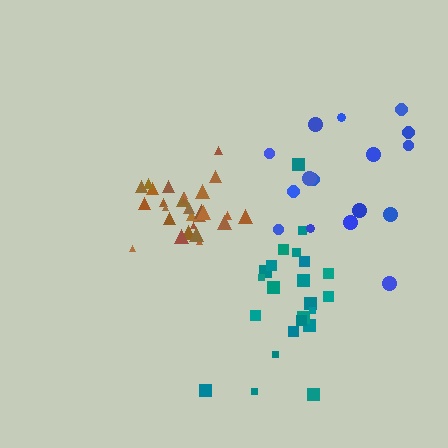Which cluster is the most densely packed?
Brown.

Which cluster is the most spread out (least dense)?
Blue.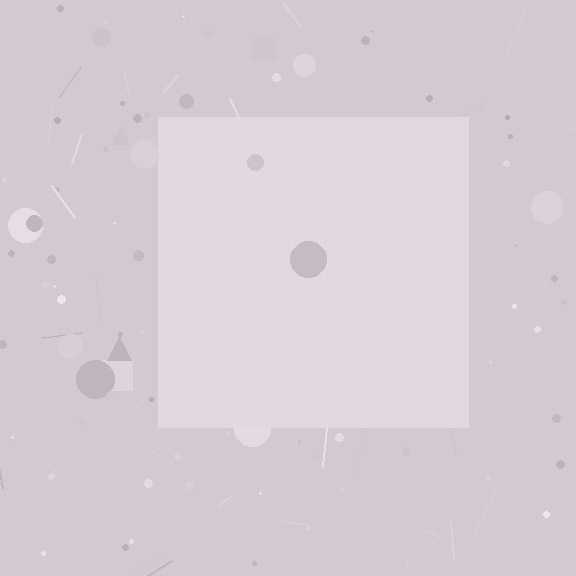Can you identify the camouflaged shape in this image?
The camouflaged shape is a square.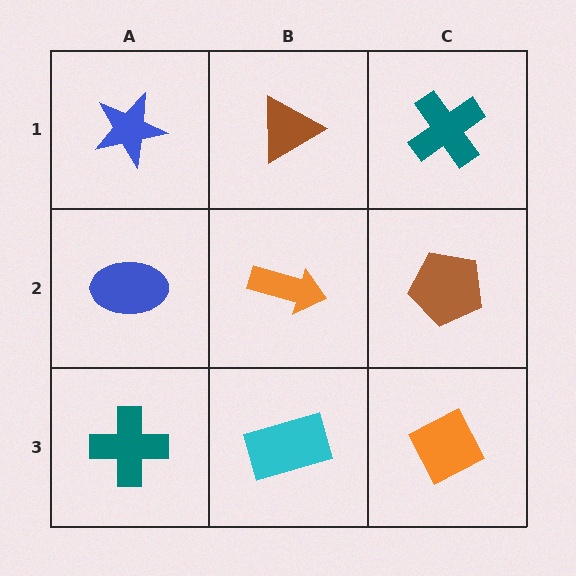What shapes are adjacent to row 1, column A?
A blue ellipse (row 2, column A), a brown triangle (row 1, column B).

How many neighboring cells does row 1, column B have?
3.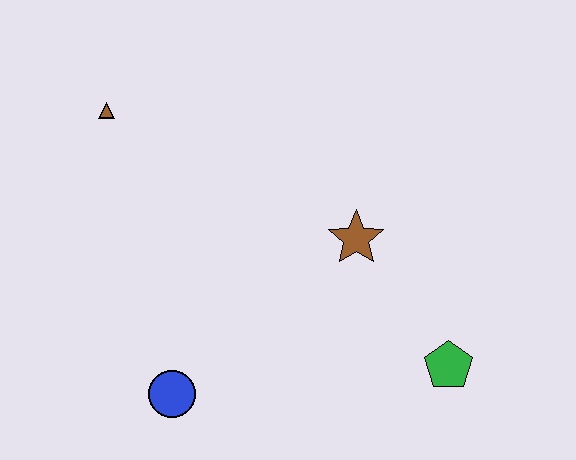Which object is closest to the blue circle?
The brown star is closest to the blue circle.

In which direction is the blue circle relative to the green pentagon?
The blue circle is to the left of the green pentagon.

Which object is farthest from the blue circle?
The brown triangle is farthest from the blue circle.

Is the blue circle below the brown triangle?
Yes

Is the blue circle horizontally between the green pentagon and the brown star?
No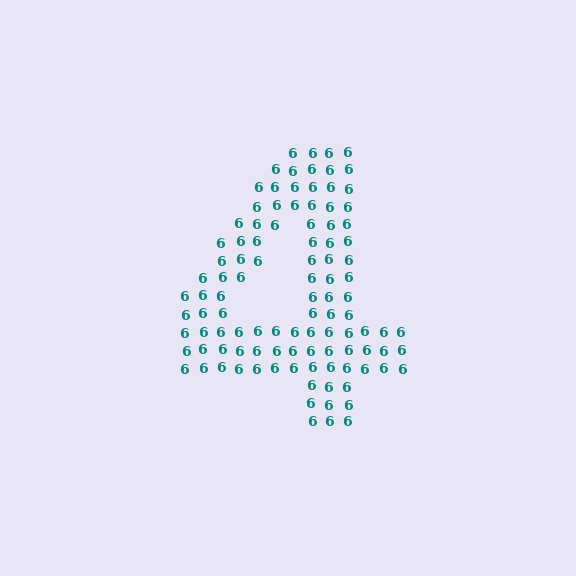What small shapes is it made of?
It is made of small digit 6's.